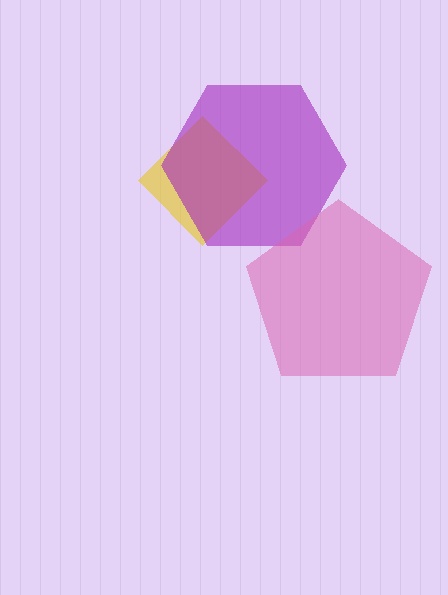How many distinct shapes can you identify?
There are 3 distinct shapes: a yellow diamond, a purple hexagon, a pink pentagon.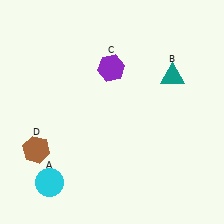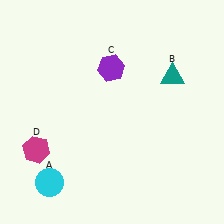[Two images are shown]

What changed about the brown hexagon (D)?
In Image 1, D is brown. In Image 2, it changed to magenta.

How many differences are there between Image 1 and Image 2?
There is 1 difference between the two images.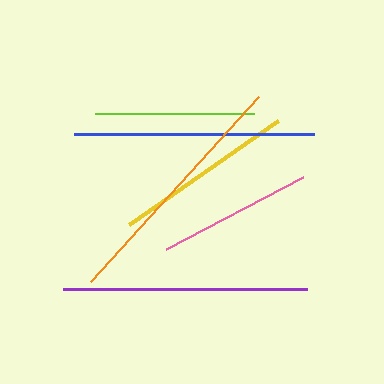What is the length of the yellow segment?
The yellow segment is approximately 181 pixels long.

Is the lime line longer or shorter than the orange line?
The orange line is longer than the lime line.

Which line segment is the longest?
The orange line is the longest at approximately 249 pixels.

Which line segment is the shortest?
The pink line is the shortest at approximately 154 pixels.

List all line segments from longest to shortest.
From longest to shortest: orange, purple, blue, yellow, lime, pink.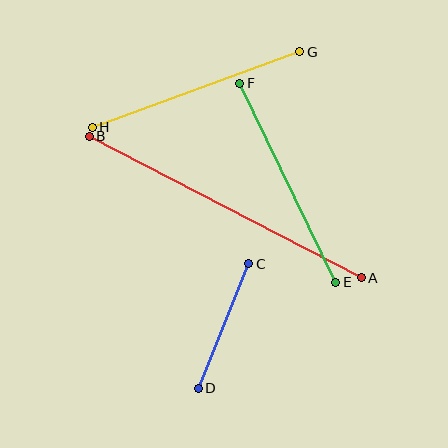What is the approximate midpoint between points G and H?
The midpoint is at approximately (196, 90) pixels.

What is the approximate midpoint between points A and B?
The midpoint is at approximately (225, 207) pixels.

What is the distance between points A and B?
The distance is approximately 307 pixels.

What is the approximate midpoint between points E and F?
The midpoint is at approximately (288, 183) pixels.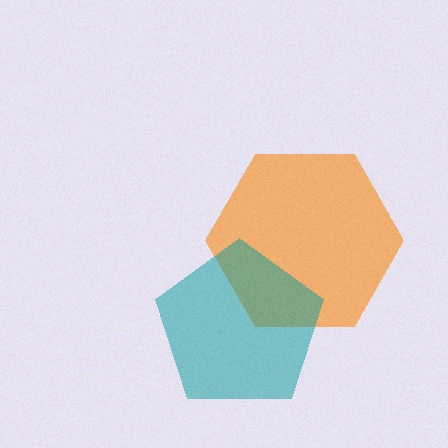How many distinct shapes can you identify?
There are 2 distinct shapes: an orange hexagon, a teal pentagon.